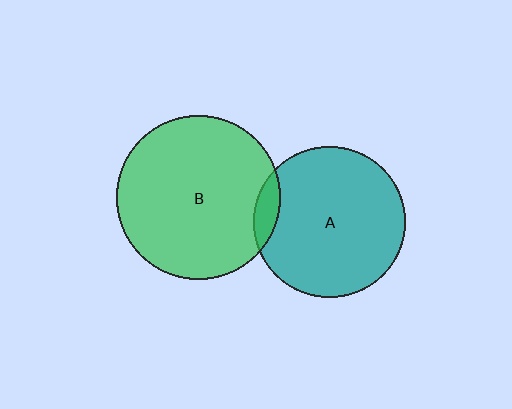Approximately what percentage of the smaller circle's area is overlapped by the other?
Approximately 10%.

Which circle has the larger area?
Circle B (green).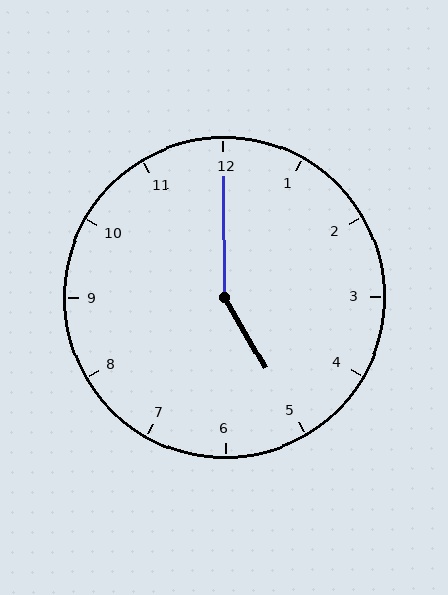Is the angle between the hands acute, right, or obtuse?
It is obtuse.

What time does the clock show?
5:00.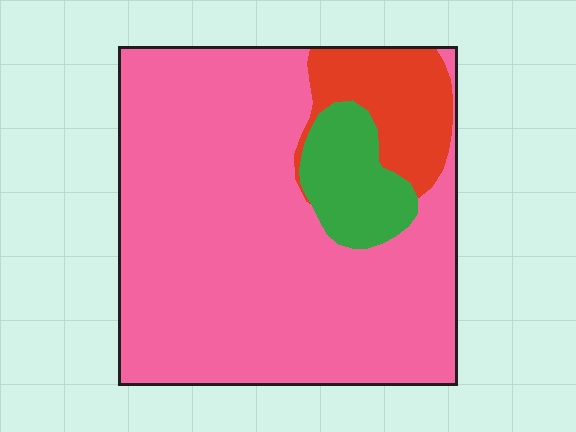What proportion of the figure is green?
Green takes up less than a quarter of the figure.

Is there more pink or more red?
Pink.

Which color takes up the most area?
Pink, at roughly 80%.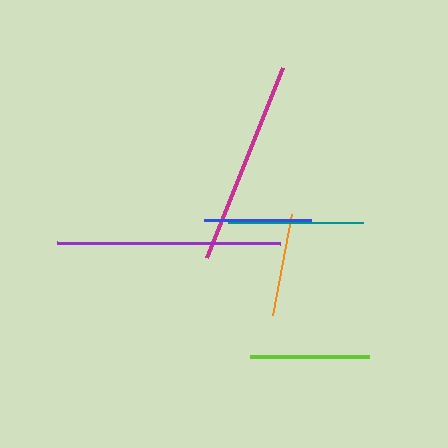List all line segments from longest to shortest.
From longest to shortest: purple, magenta, teal, lime, blue, orange.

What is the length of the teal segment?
The teal segment is approximately 135 pixels long.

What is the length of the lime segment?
The lime segment is approximately 119 pixels long.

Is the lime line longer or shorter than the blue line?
The lime line is longer than the blue line.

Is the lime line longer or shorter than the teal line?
The teal line is longer than the lime line.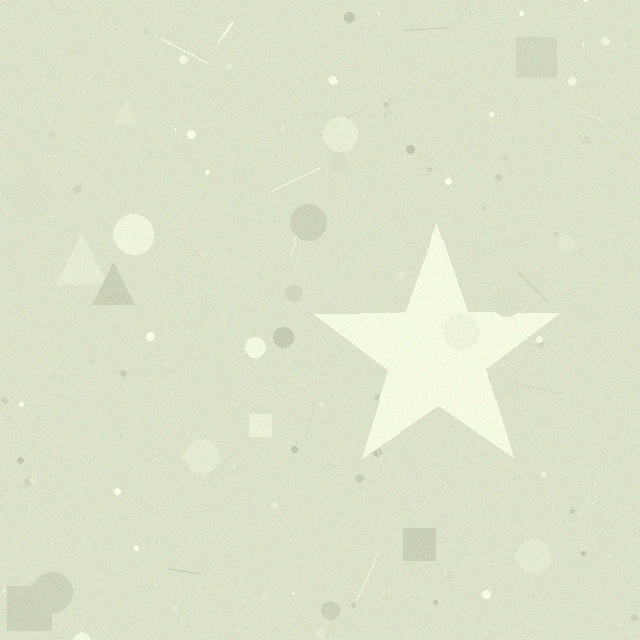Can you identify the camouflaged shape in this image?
The camouflaged shape is a star.